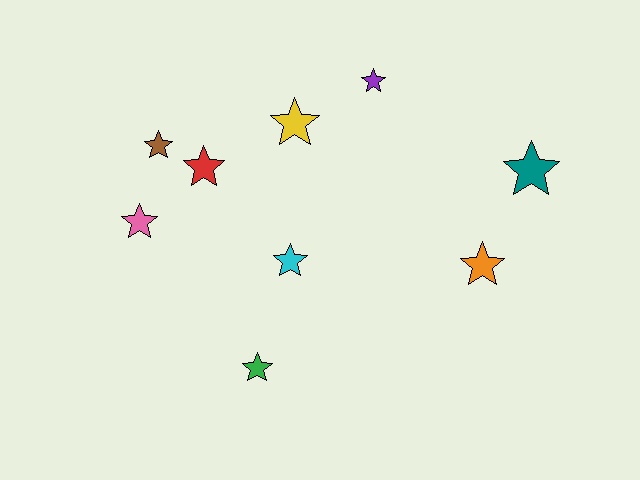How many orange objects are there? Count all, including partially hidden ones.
There is 1 orange object.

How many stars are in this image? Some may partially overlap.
There are 9 stars.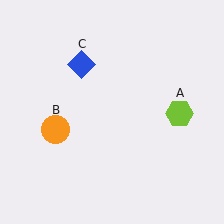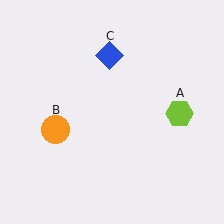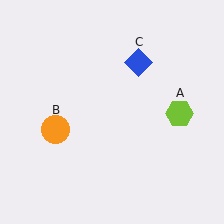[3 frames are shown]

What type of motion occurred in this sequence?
The blue diamond (object C) rotated clockwise around the center of the scene.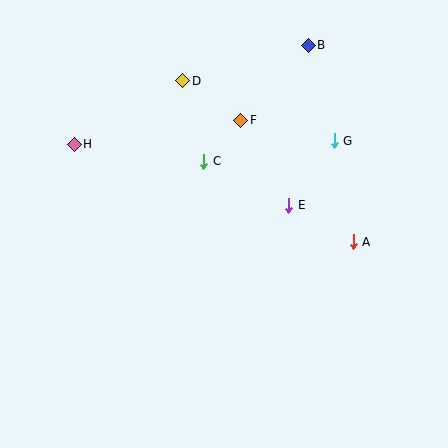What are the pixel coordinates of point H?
Point H is at (74, 144).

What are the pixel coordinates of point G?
Point G is at (334, 141).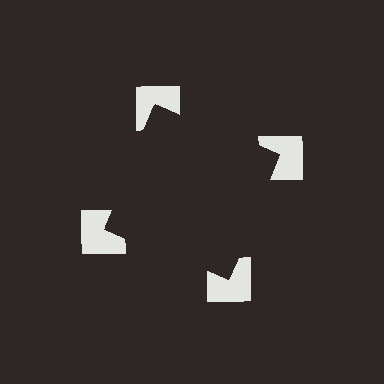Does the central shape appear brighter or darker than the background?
It typically appears slightly darker than the background, even though no actual brightness change is drawn.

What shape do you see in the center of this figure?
An illusory square — its edges are inferred from the aligned wedge cuts in the notched squares, not physically drawn.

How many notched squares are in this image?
There are 4 — one at each vertex of the illusory square.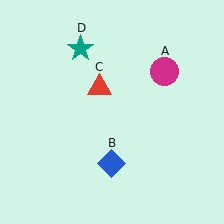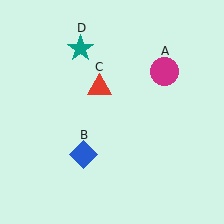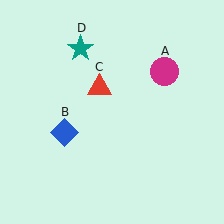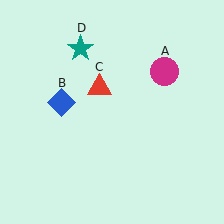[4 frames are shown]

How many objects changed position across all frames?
1 object changed position: blue diamond (object B).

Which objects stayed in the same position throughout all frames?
Magenta circle (object A) and red triangle (object C) and teal star (object D) remained stationary.